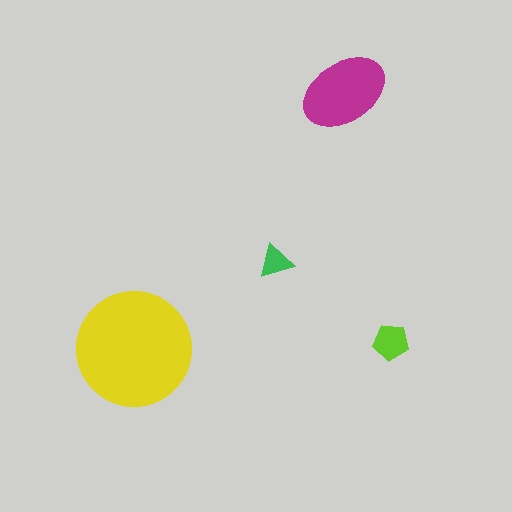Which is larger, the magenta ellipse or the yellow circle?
The yellow circle.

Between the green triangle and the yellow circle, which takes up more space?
The yellow circle.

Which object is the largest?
The yellow circle.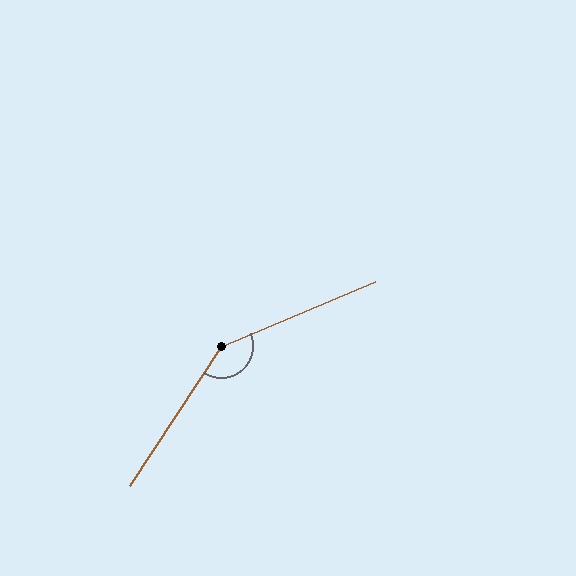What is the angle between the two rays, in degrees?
Approximately 146 degrees.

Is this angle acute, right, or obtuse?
It is obtuse.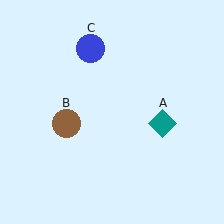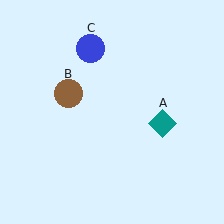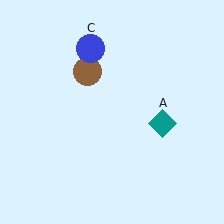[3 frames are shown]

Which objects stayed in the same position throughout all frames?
Teal diamond (object A) and blue circle (object C) remained stationary.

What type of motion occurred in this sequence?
The brown circle (object B) rotated clockwise around the center of the scene.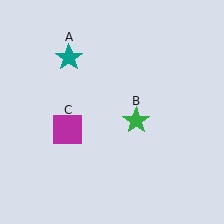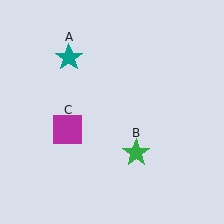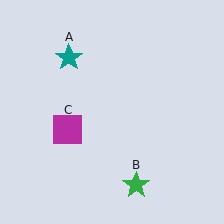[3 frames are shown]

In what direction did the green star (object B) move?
The green star (object B) moved down.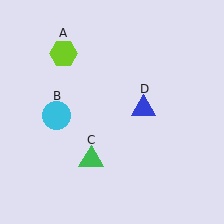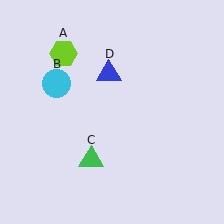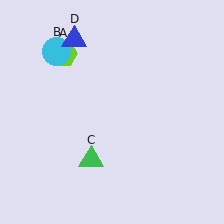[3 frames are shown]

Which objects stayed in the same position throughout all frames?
Lime hexagon (object A) and green triangle (object C) remained stationary.